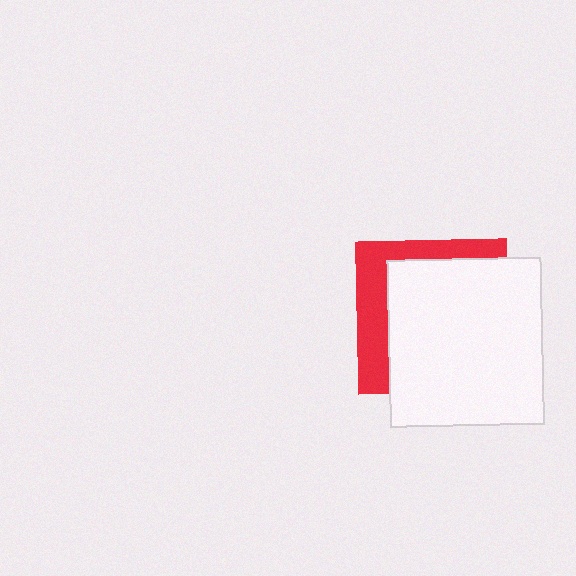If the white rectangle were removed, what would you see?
You would see the complete red square.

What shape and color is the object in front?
The object in front is a white rectangle.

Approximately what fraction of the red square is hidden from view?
Roughly 70% of the red square is hidden behind the white rectangle.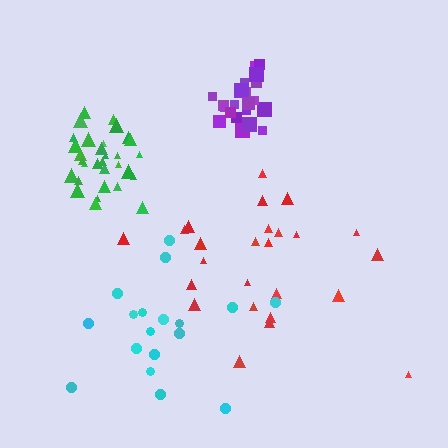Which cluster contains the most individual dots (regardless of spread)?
Green (31).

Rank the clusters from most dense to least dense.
green, purple, cyan, red.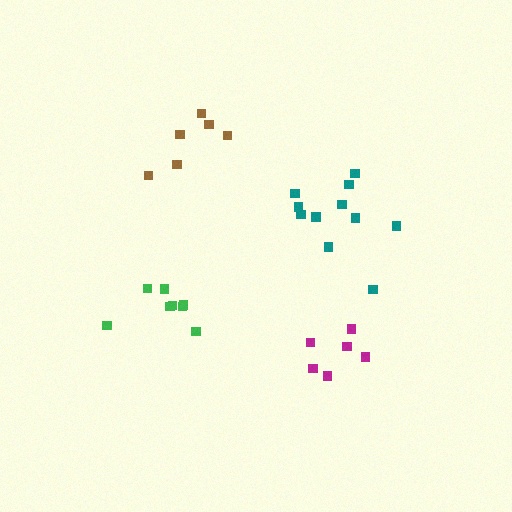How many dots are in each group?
Group 1: 11 dots, Group 2: 6 dots, Group 3: 8 dots, Group 4: 6 dots (31 total).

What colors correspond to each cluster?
The clusters are colored: teal, brown, green, magenta.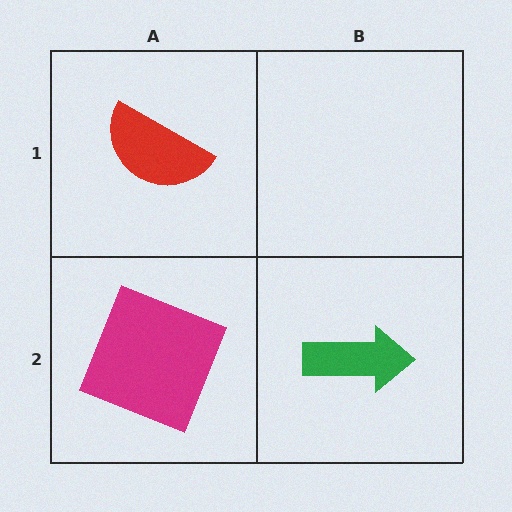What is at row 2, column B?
A green arrow.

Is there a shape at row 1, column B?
No, that cell is empty.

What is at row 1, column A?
A red semicircle.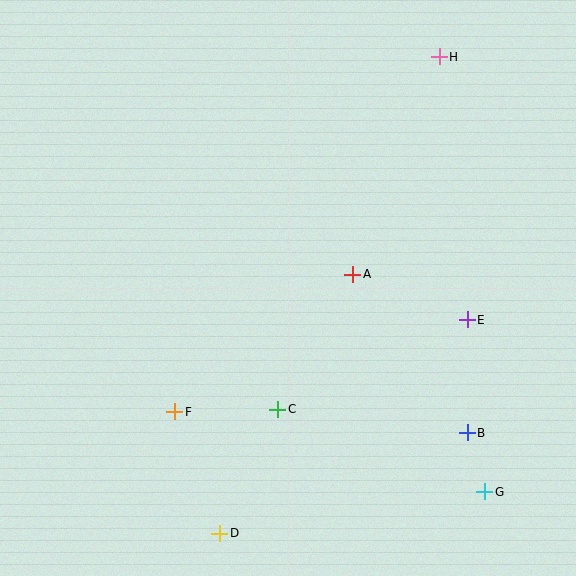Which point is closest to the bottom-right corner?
Point G is closest to the bottom-right corner.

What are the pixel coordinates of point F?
Point F is at (175, 412).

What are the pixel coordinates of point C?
Point C is at (278, 409).